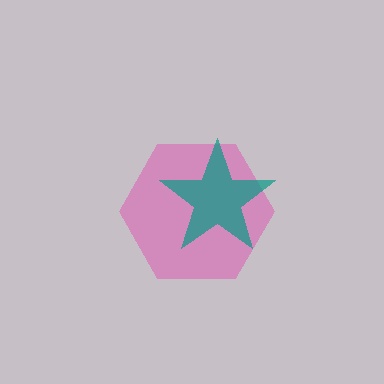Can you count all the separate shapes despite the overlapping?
Yes, there are 2 separate shapes.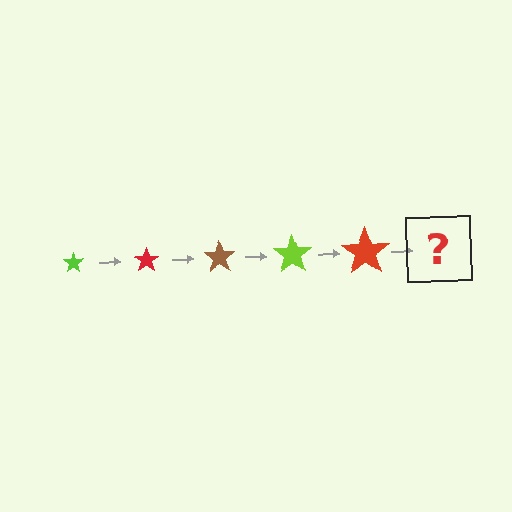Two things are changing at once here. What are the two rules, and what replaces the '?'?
The two rules are that the star grows larger each step and the color cycles through lime, red, and brown. The '?' should be a brown star, larger than the previous one.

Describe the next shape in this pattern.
It should be a brown star, larger than the previous one.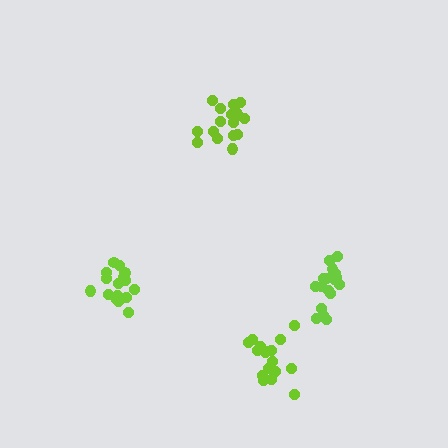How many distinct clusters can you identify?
There are 4 distinct clusters.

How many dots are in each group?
Group 1: 18 dots, Group 2: 17 dots, Group 3: 17 dots, Group 4: 16 dots (68 total).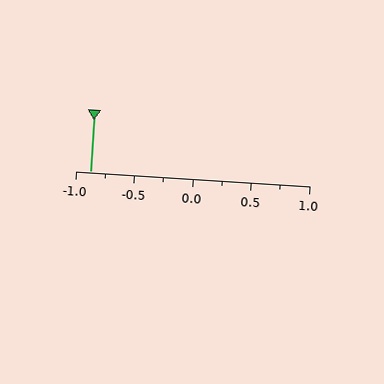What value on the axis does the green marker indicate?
The marker indicates approximately -0.88.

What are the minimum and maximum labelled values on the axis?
The axis runs from -1.0 to 1.0.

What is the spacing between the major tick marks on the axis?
The major ticks are spaced 0.5 apart.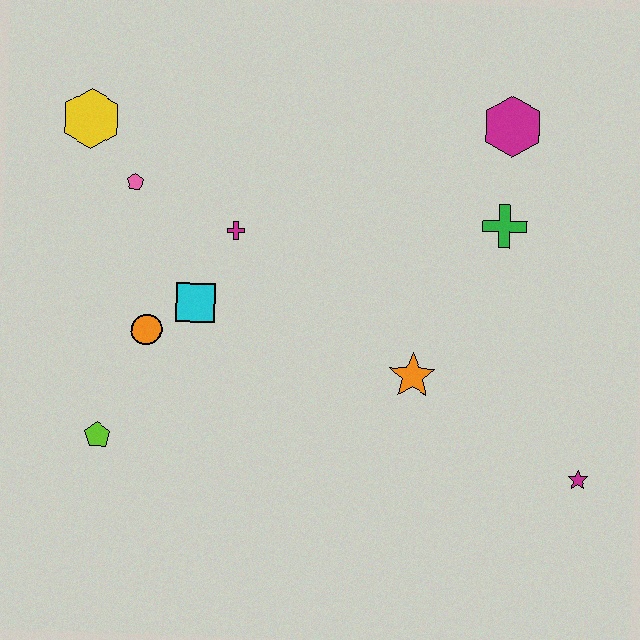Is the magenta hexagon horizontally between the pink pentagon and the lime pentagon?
No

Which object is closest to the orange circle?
The cyan square is closest to the orange circle.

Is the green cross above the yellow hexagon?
No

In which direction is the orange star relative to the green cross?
The orange star is below the green cross.